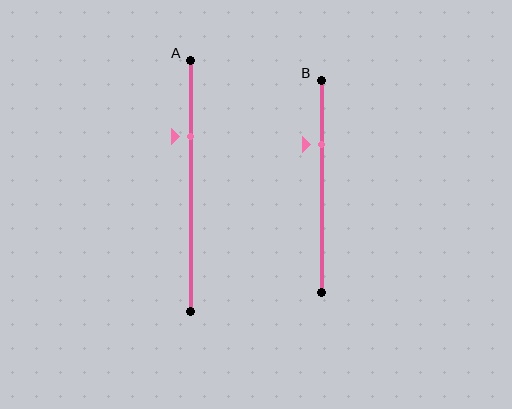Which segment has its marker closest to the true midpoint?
Segment A has its marker closest to the true midpoint.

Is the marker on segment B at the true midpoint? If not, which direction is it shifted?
No, the marker on segment B is shifted upward by about 20% of the segment length.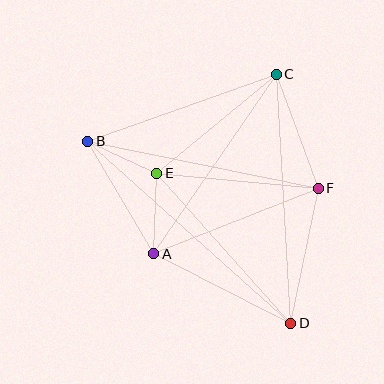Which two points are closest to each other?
Points B and E are closest to each other.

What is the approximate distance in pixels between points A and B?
The distance between A and B is approximately 130 pixels.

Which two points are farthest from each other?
Points B and D are farthest from each other.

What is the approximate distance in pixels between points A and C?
The distance between A and C is approximately 217 pixels.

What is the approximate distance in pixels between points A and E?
The distance between A and E is approximately 80 pixels.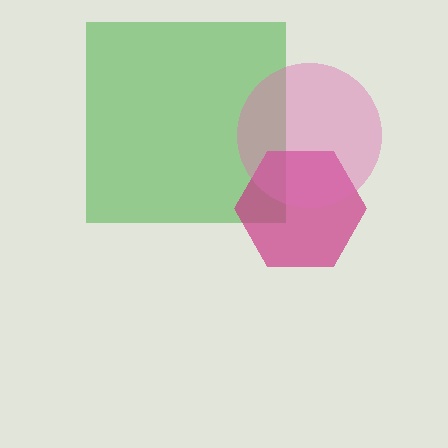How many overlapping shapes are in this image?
There are 3 overlapping shapes in the image.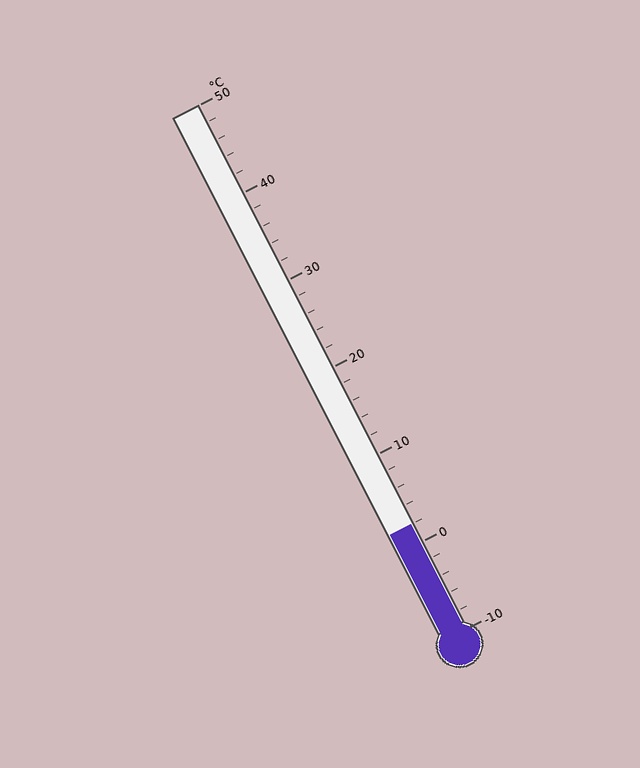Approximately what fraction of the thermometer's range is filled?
The thermometer is filled to approximately 20% of its range.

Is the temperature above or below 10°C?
The temperature is below 10°C.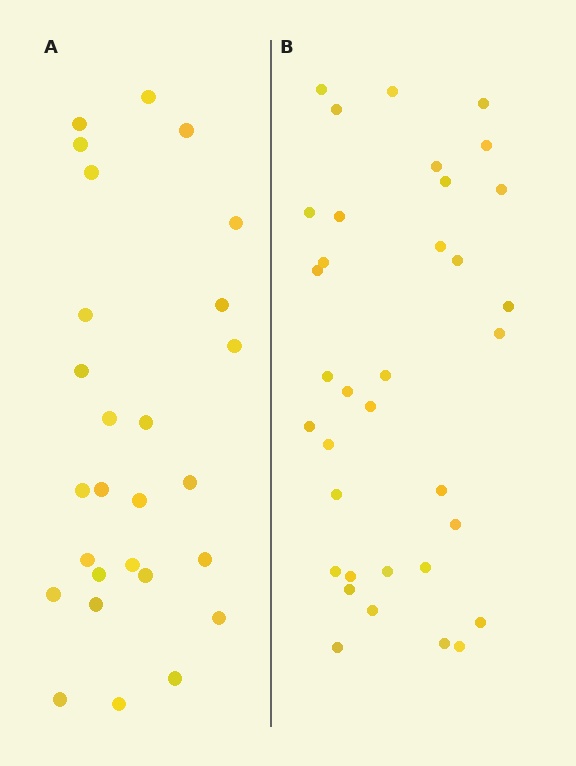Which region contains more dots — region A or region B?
Region B (the right region) has more dots.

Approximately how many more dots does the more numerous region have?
Region B has roughly 8 or so more dots than region A.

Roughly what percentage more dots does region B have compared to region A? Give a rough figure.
About 30% more.